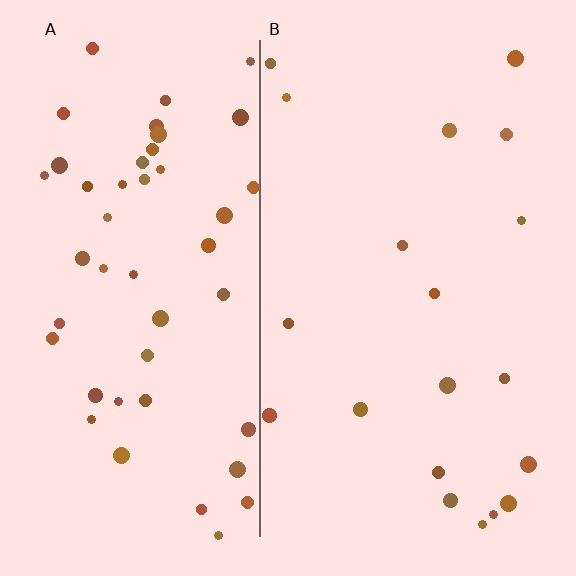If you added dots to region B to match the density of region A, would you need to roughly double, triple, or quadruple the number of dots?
Approximately double.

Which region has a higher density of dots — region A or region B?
A (the left).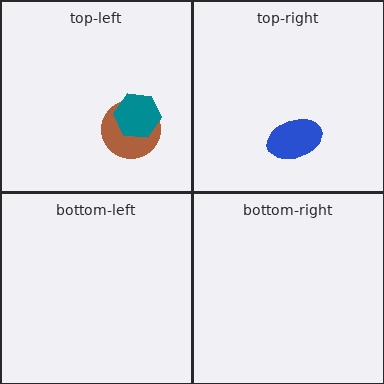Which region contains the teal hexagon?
The top-left region.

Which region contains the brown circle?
The top-left region.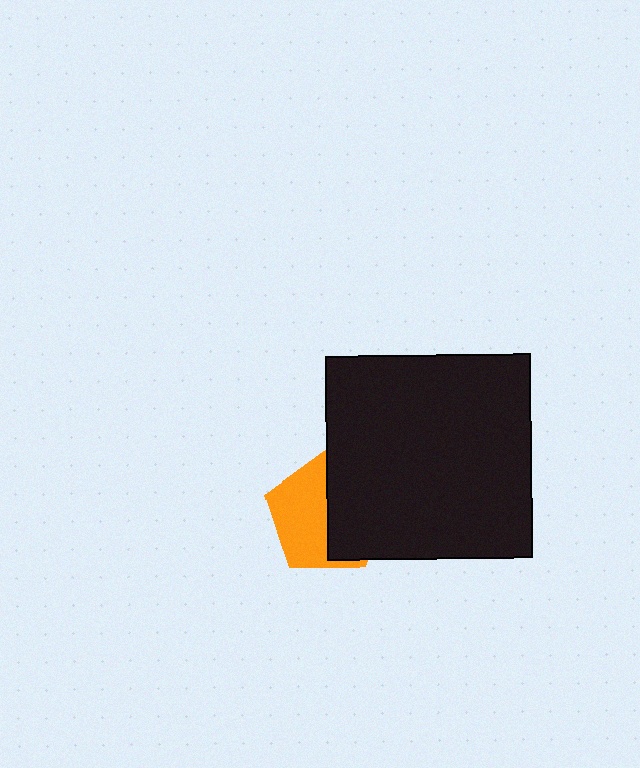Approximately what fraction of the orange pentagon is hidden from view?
Roughly 48% of the orange pentagon is hidden behind the black square.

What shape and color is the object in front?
The object in front is a black square.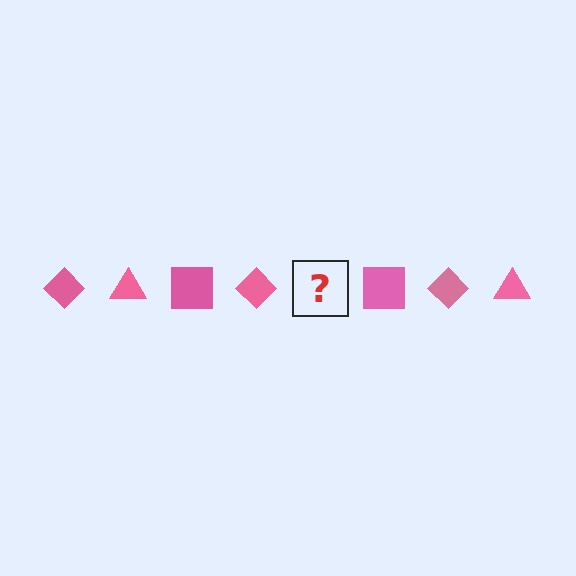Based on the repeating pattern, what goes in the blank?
The blank should be a pink triangle.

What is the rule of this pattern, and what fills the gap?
The rule is that the pattern cycles through diamond, triangle, square shapes in pink. The gap should be filled with a pink triangle.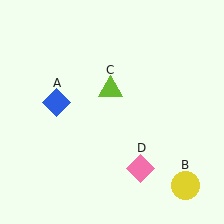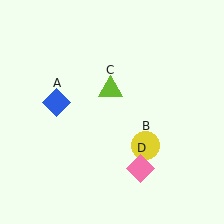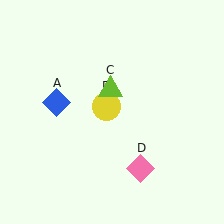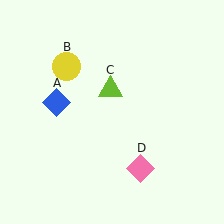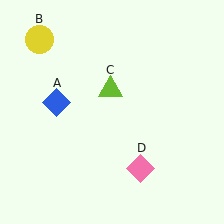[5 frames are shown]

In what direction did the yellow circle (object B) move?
The yellow circle (object B) moved up and to the left.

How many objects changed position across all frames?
1 object changed position: yellow circle (object B).